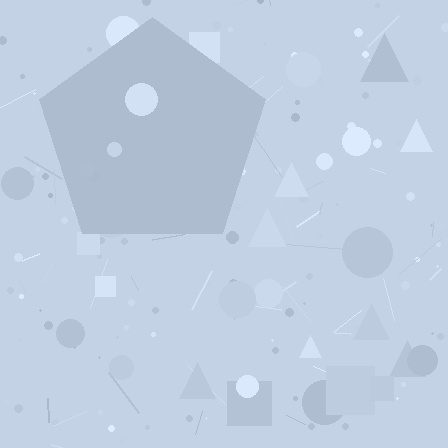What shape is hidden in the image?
A pentagon is hidden in the image.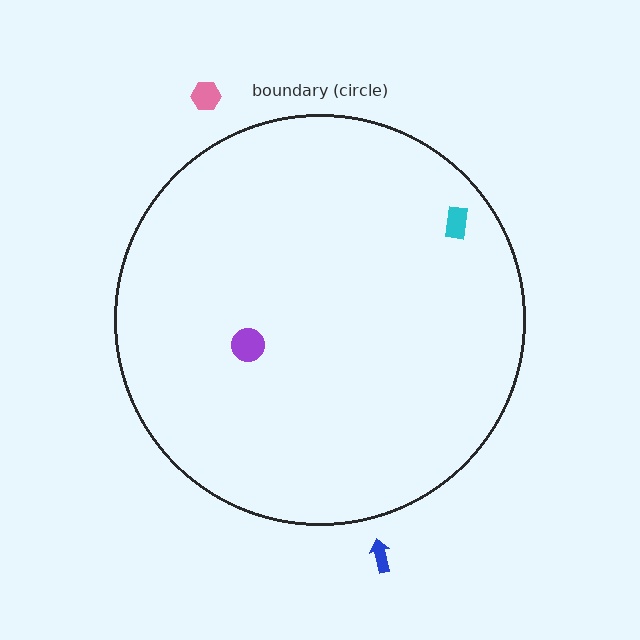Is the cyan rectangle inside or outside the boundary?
Inside.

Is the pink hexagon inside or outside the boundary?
Outside.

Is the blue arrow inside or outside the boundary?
Outside.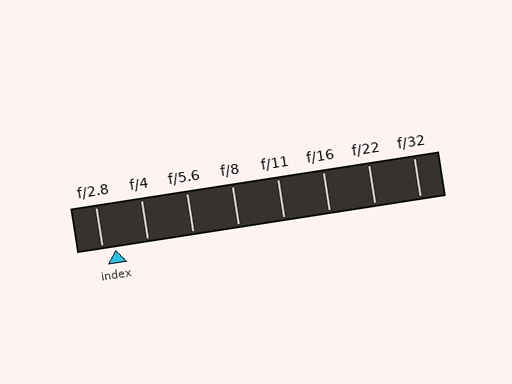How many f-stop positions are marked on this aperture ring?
There are 8 f-stop positions marked.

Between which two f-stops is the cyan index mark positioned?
The index mark is between f/2.8 and f/4.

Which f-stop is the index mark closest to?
The index mark is closest to f/2.8.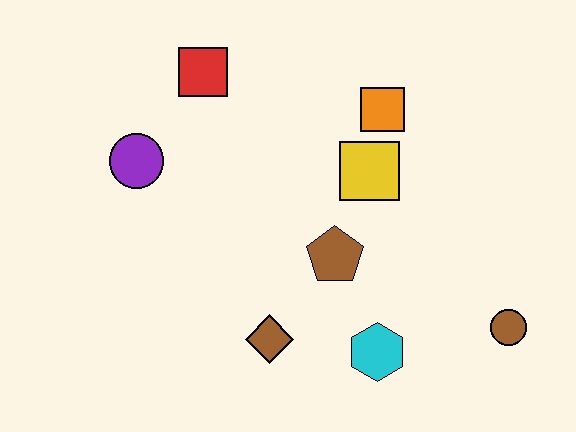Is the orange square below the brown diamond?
No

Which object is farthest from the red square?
The brown circle is farthest from the red square.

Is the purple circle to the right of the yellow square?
No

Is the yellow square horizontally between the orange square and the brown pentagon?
Yes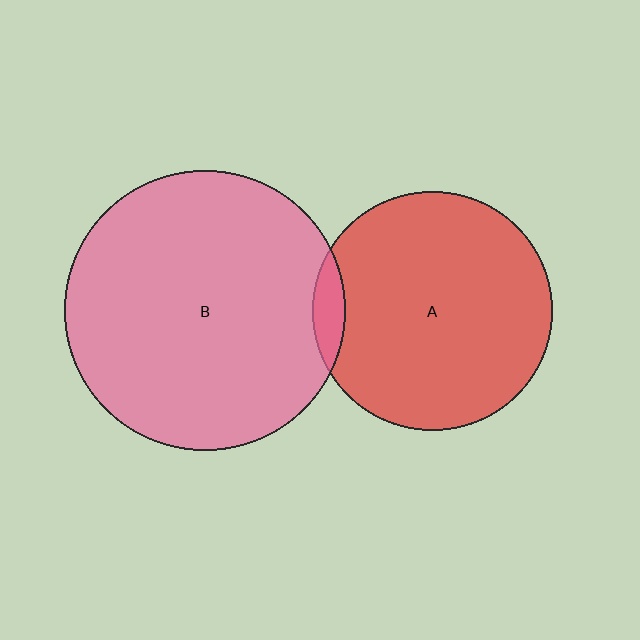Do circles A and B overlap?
Yes.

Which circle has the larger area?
Circle B (pink).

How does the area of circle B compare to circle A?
Approximately 1.4 times.